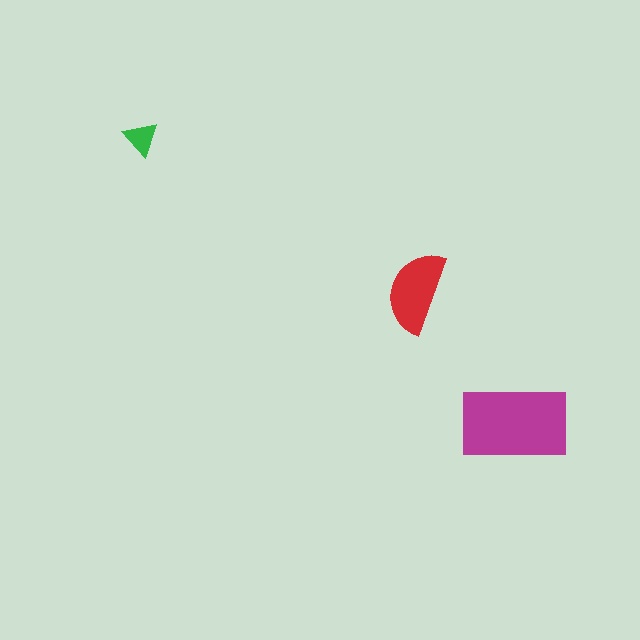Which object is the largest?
The magenta rectangle.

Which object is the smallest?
The green triangle.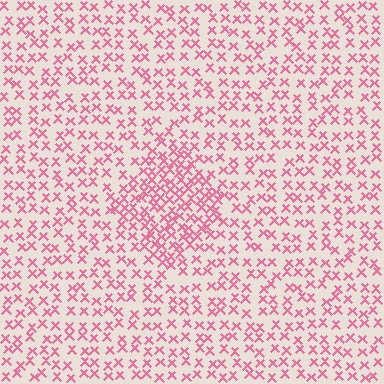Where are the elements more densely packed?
The elements are more densely packed inside the diamond boundary.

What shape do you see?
I see a diamond.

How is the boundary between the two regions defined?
The boundary is defined by a change in element density (approximately 1.9x ratio). All elements are the same color, size, and shape.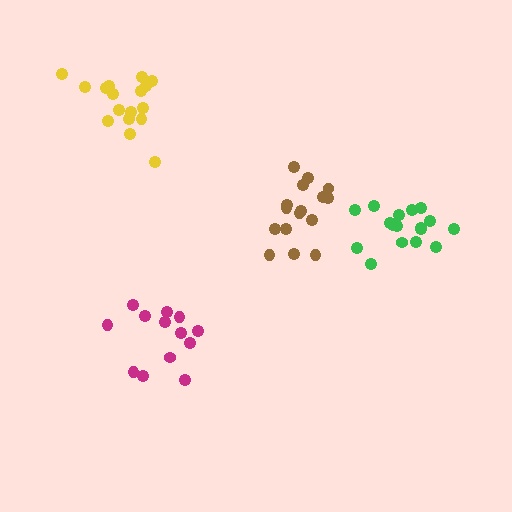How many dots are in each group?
Group 1: 16 dots, Group 2: 13 dots, Group 3: 18 dots, Group 4: 17 dots (64 total).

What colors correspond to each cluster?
The clusters are colored: brown, magenta, green, yellow.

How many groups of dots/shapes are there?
There are 4 groups.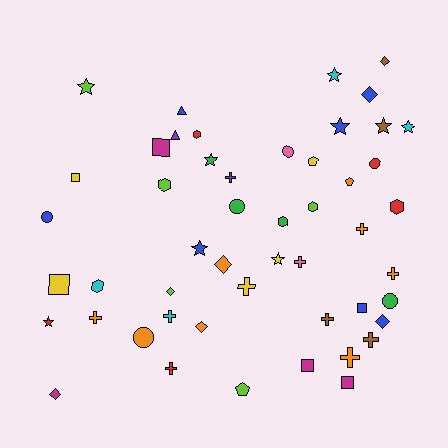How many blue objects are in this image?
There are 7 blue objects.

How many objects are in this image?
There are 50 objects.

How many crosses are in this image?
There are 11 crosses.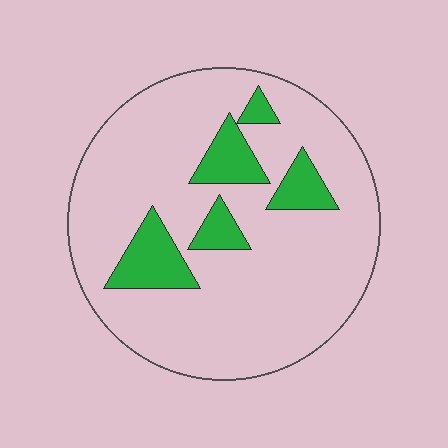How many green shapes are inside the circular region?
5.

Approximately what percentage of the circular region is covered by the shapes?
Approximately 15%.